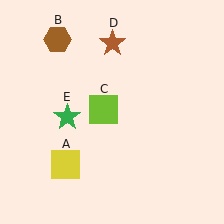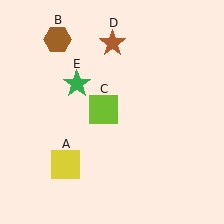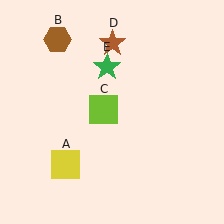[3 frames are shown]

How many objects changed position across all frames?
1 object changed position: green star (object E).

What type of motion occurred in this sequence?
The green star (object E) rotated clockwise around the center of the scene.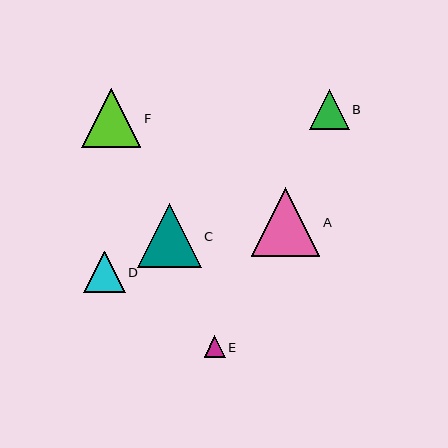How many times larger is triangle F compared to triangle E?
Triangle F is approximately 2.8 times the size of triangle E.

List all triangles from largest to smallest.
From largest to smallest: A, C, F, D, B, E.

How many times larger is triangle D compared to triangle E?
Triangle D is approximately 1.9 times the size of triangle E.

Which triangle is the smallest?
Triangle E is the smallest with a size of approximately 21 pixels.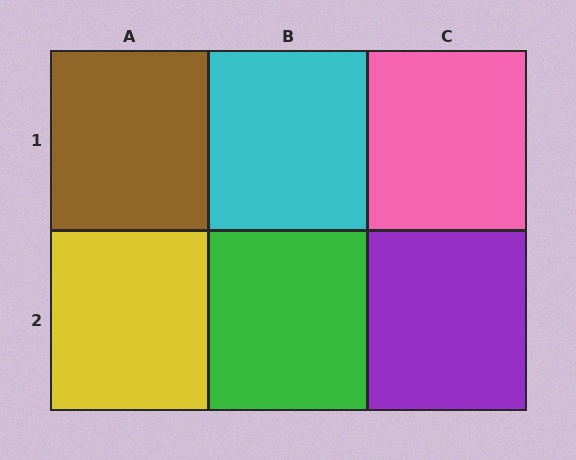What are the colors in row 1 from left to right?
Brown, cyan, pink.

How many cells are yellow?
1 cell is yellow.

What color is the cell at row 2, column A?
Yellow.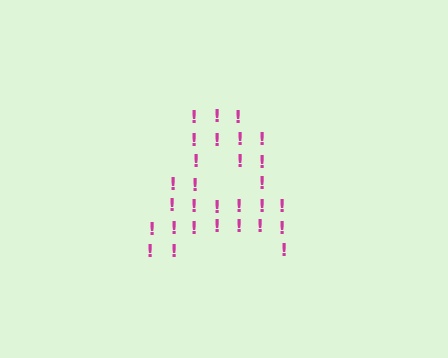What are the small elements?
The small elements are exclamation marks.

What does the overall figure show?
The overall figure shows the letter A.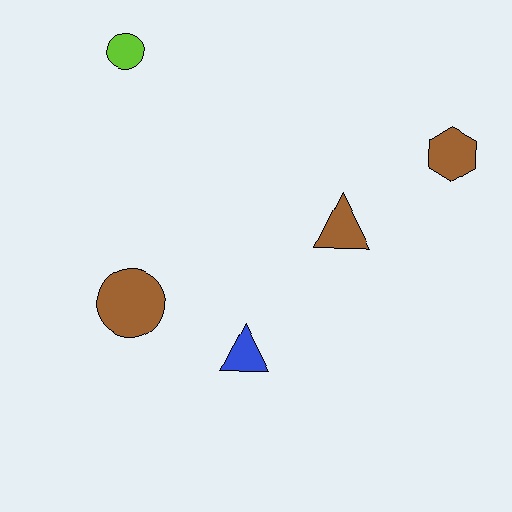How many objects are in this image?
There are 5 objects.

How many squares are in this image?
There are no squares.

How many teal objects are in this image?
There are no teal objects.